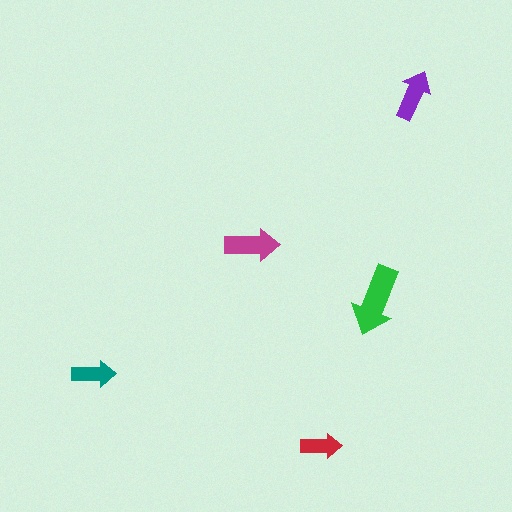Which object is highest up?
The purple arrow is topmost.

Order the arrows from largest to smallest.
the green one, the magenta one, the purple one, the teal one, the red one.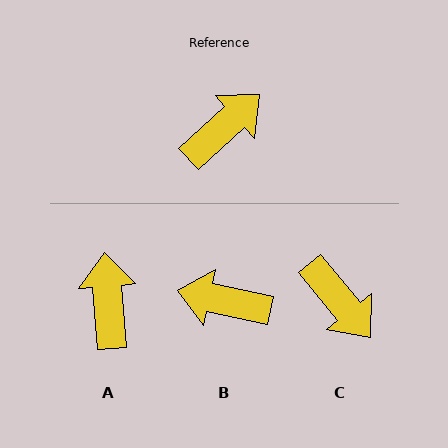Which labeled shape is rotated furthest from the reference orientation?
B, about 125 degrees away.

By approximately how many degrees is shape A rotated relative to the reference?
Approximately 52 degrees counter-clockwise.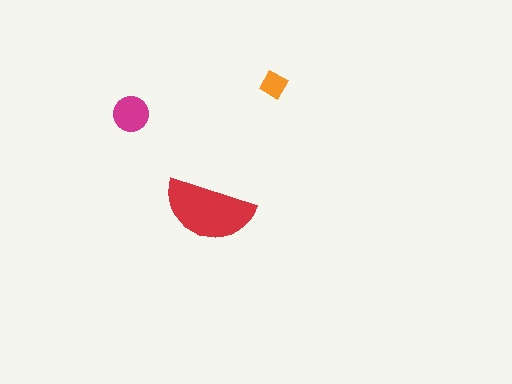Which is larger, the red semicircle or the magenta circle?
The red semicircle.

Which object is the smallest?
The orange diamond.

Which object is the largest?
The red semicircle.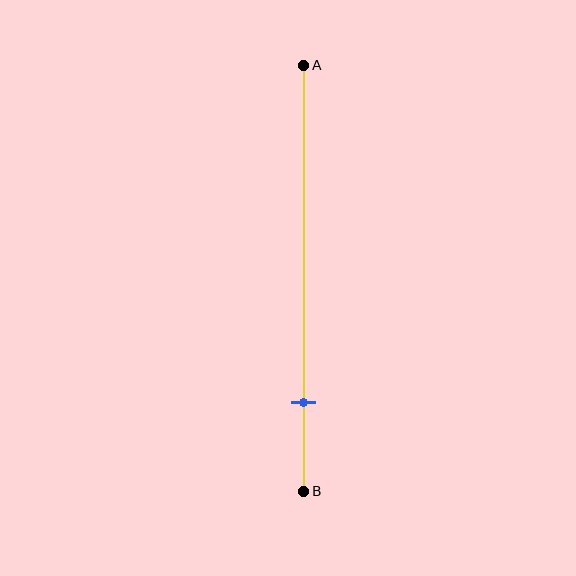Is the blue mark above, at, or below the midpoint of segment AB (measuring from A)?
The blue mark is below the midpoint of segment AB.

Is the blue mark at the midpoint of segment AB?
No, the mark is at about 80% from A, not at the 50% midpoint.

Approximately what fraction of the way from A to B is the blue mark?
The blue mark is approximately 80% of the way from A to B.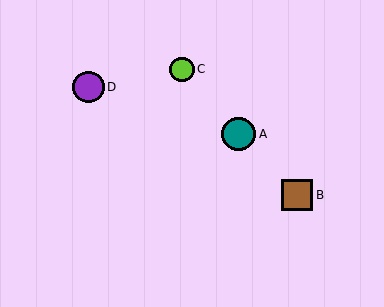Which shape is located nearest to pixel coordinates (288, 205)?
The brown square (labeled B) at (297, 195) is nearest to that location.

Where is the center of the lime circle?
The center of the lime circle is at (182, 69).